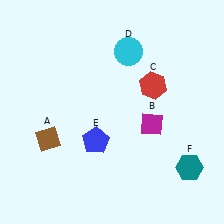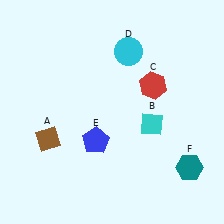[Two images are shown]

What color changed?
The diamond (B) changed from magenta in Image 1 to cyan in Image 2.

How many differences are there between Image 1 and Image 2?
There is 1 difference between the two images.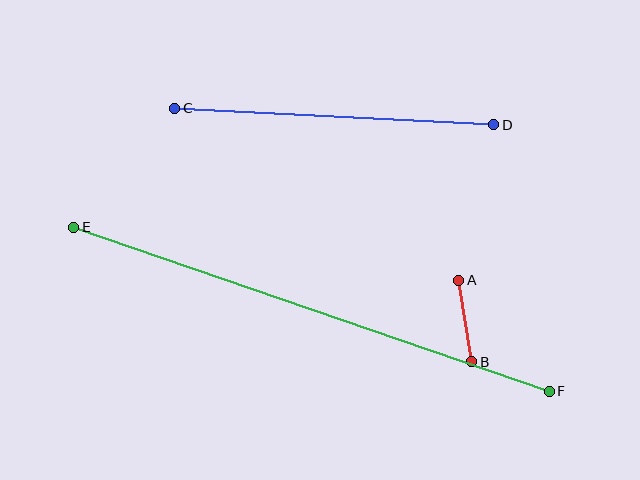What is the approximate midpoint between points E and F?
The midpoint is at approximately (311, 309) pixels.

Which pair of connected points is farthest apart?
Points E and F are farthest apart.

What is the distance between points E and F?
The distance is approximately 503 pixels.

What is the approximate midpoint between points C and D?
The midpoint is at approximately (334, 117) pixels.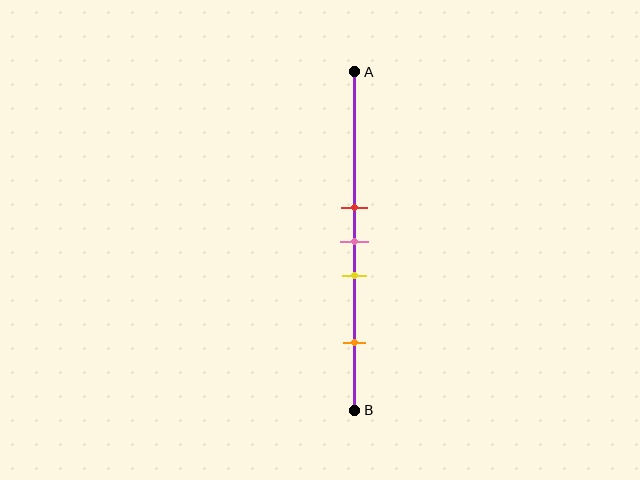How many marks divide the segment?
There are 4 marks dividing the segment.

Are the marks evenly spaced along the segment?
No, the marks are not evenly spaced.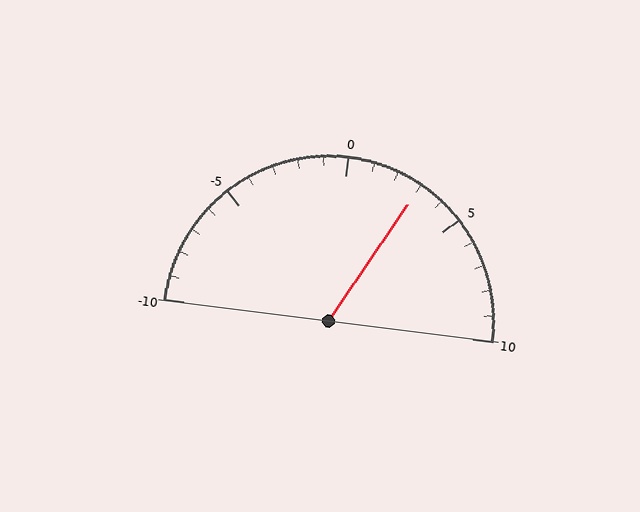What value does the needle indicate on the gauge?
The needle indicates approximately 3.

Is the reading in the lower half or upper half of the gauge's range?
The reading is in the upper half of the range (-10 to 10).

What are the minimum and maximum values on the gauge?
The gauge ranges from -10 to 10.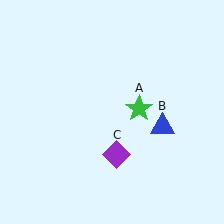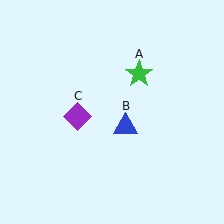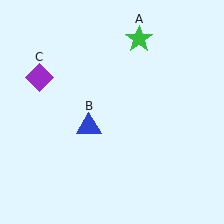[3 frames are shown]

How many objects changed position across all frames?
3 objects changed position: green star (object A), blue triangle (object B), purple diamond (object C).